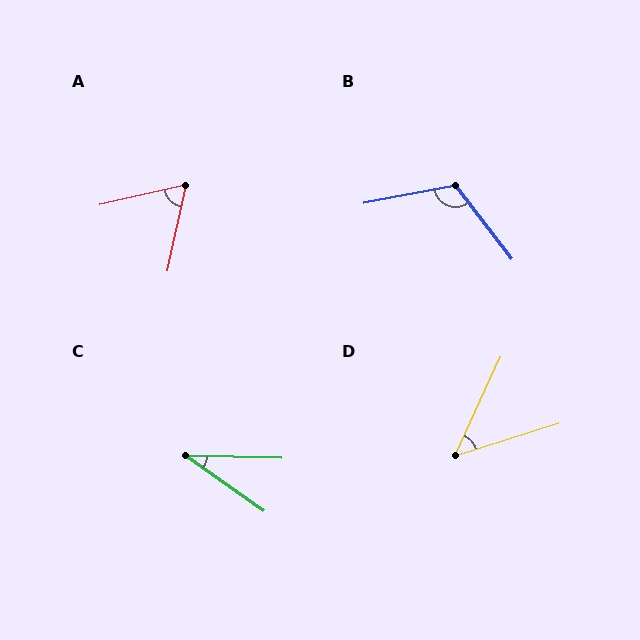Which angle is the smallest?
C, at approximately 33 degrees.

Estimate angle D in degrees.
Approximately 47 degrees.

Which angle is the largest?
B, at approximately 116 degrees.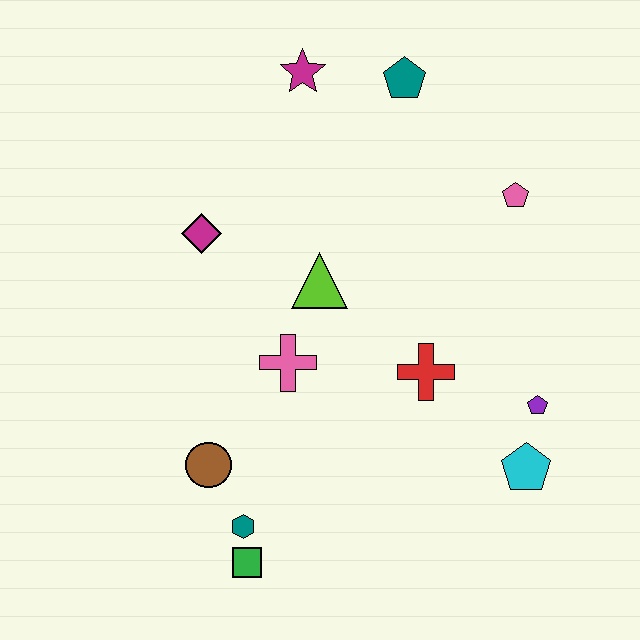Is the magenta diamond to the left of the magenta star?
Yes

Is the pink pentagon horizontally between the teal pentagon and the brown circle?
No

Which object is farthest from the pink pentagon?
The green square is farthest from the pink pentagon.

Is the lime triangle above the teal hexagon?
Yes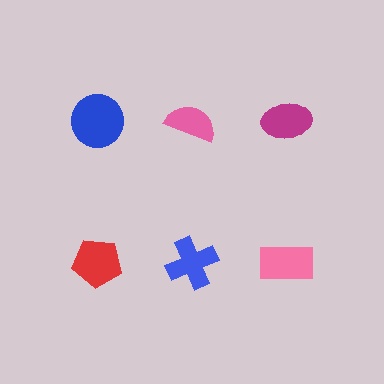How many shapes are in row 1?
3 shapes.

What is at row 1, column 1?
A blue circle.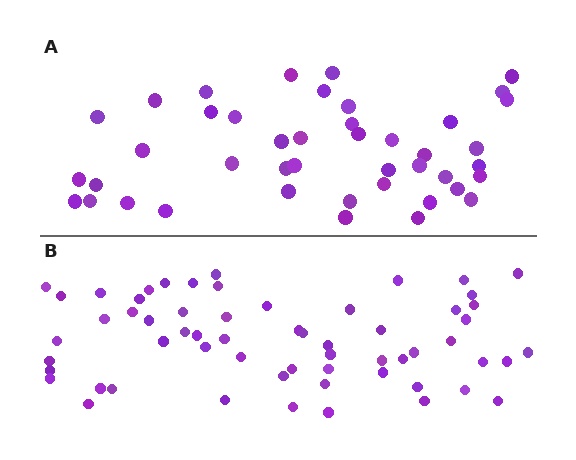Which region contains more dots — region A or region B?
Region B (the bottom region) has more dots.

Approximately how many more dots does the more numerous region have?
Region B has approximately 15 more dots than region A.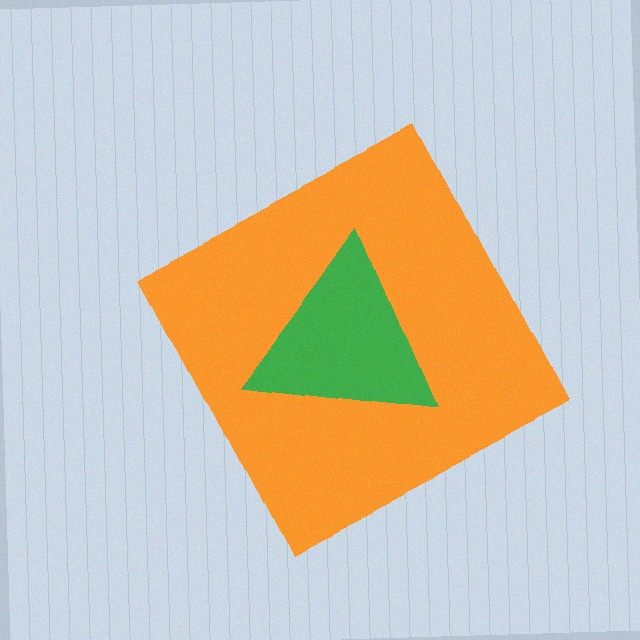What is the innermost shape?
The green triangle.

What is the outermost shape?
The orange diamond.